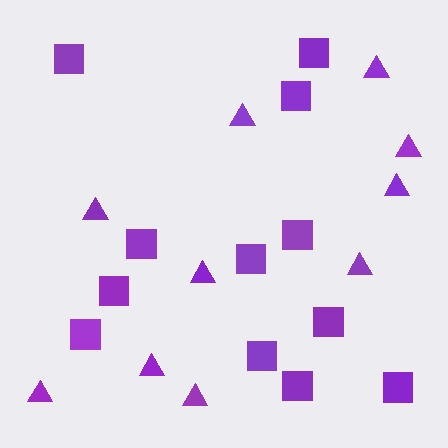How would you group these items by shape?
There are 2 groups: one group of squares (12) and one group of triangles (10).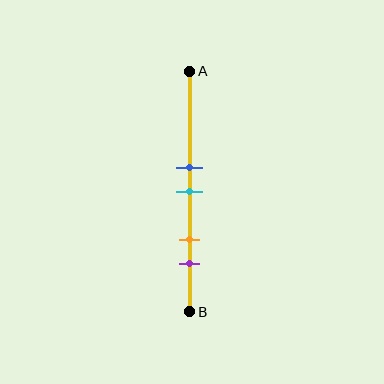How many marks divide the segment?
There are 4 marks dividing the segment.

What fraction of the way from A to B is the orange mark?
The orange mark is approximately 70% (0.7) of the way from A to B.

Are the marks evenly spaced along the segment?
No, the marks are not evenly spaced.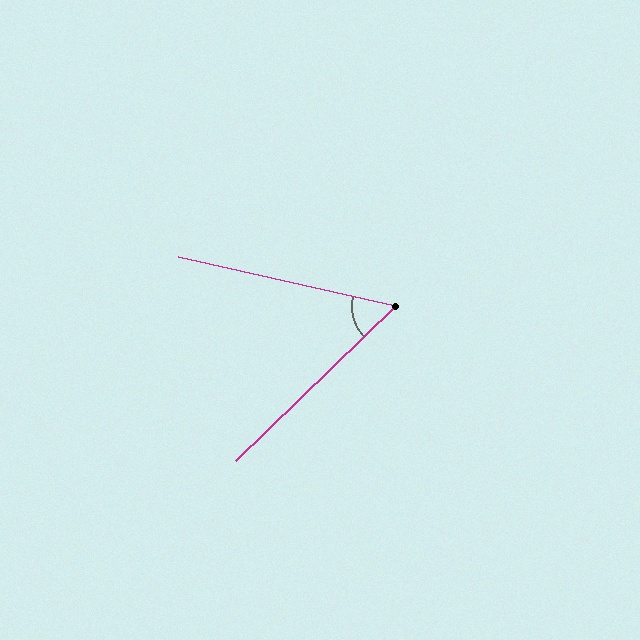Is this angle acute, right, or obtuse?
It is acute.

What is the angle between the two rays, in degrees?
Approximately 57 degrees.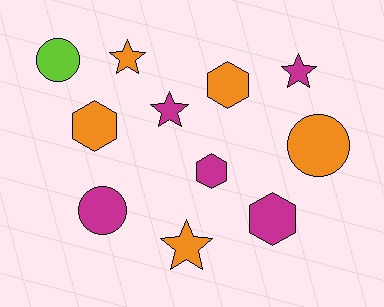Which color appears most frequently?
Magenta, with 5 objects.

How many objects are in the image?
There are 11 objects.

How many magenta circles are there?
There is 1 magenta circle.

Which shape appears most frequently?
Hexagon, with 4 objects.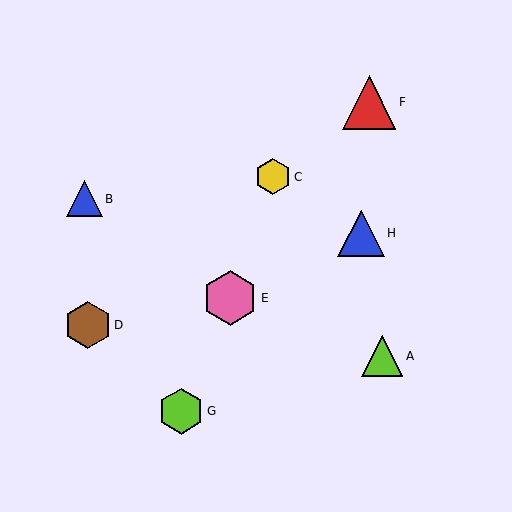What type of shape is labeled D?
Shape D is a brown hexagon.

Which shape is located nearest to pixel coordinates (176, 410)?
The lime hexagon (labeled G) at (181, 411) is nearest to that location.